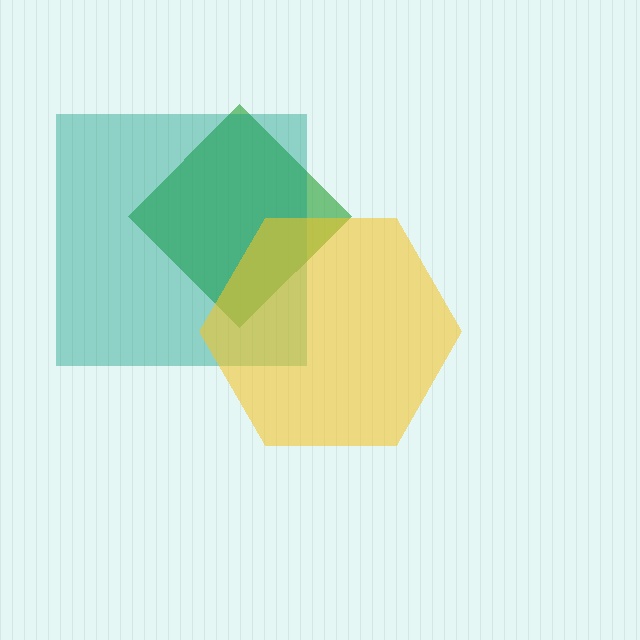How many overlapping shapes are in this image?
There are 3 overlapping shapes in the image.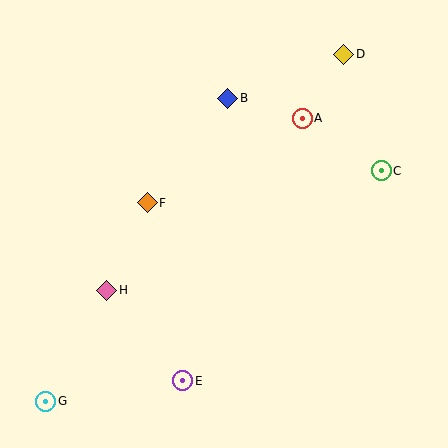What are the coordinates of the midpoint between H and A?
The midpoint between H and A is at (205, 204).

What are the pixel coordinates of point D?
Point D is at (344, 54).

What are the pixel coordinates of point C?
Point C is at (381, 171).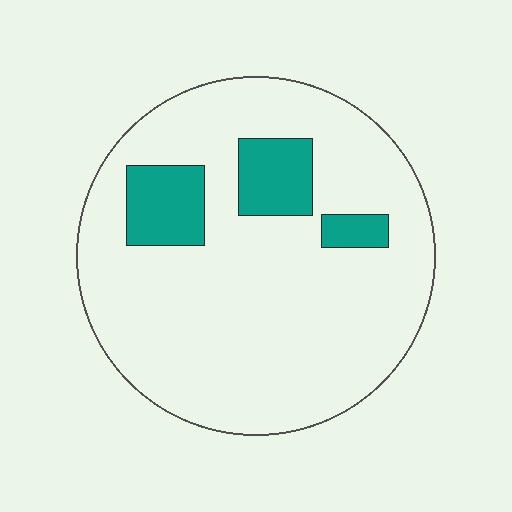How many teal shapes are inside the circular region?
3.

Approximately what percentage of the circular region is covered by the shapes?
Approximately 15%.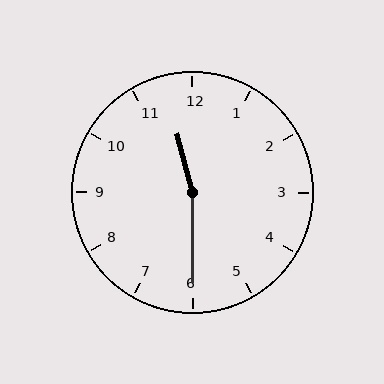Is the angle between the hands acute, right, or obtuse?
It is obtuse.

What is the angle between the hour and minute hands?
Approximately 165 degrees.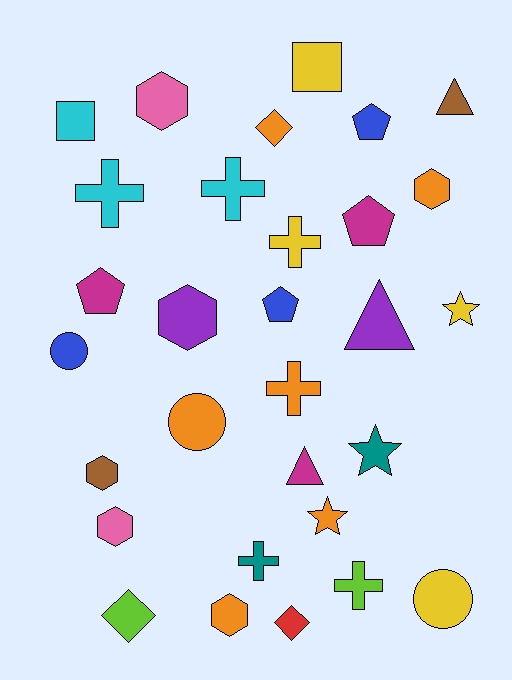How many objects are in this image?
There are 30 objects.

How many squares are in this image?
There are 2 squares.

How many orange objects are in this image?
There are 6 orange objects.